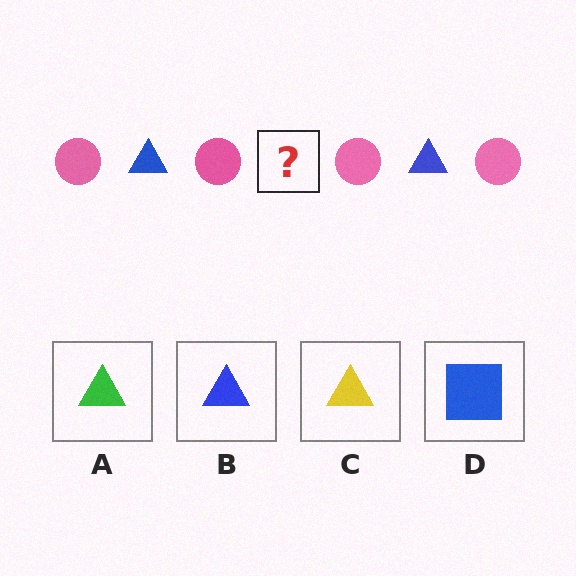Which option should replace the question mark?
Option B.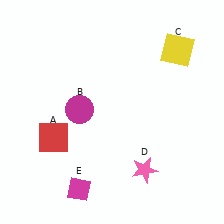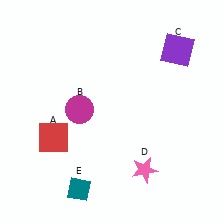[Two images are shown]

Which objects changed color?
C changed from yellow to purple. E changed from magenta to teal.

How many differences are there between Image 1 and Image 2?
There are 2 differences between the two images.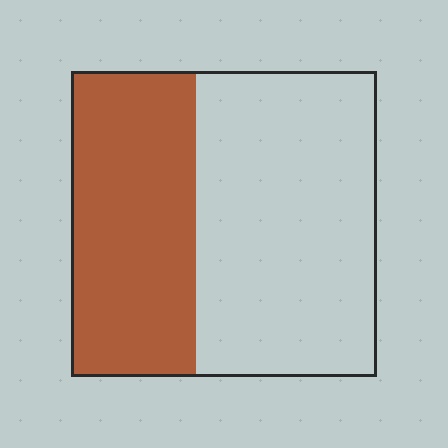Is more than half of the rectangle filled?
No.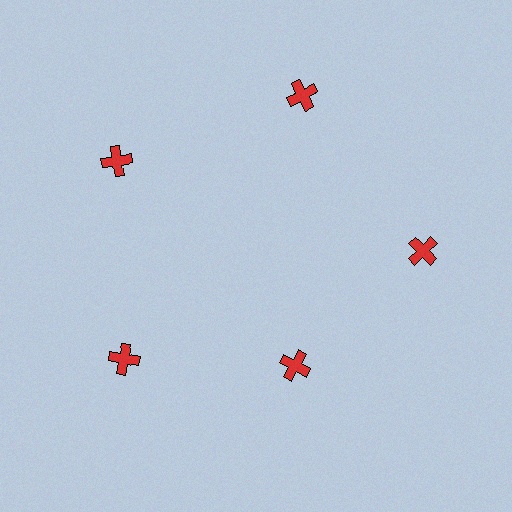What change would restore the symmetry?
The symmetry would be restored by moving it outward, back onto the ring so that all 5 crosses sit at equal angles and equal distance from the center.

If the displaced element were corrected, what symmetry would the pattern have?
It would have 5-fold rotational symmetry — the pattern would map onto itself every 72 degrees.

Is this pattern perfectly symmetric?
No. The 5 red crosses are arranged in a ring, but one element near the 5 o'clock position is pulled inward toward the center, breaking the 5-fold rotational symmetry.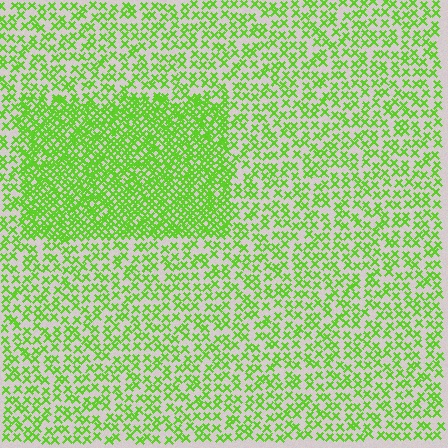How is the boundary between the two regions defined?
The boundary is defined by a change in element density (approximately 2.2x ratio). All elements are the same color, size, and shape.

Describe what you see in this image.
The image contains small lime elements arranged at two different densities. A rectangle-shaped region is visible where the elements are more densely packed than the surrounding area.